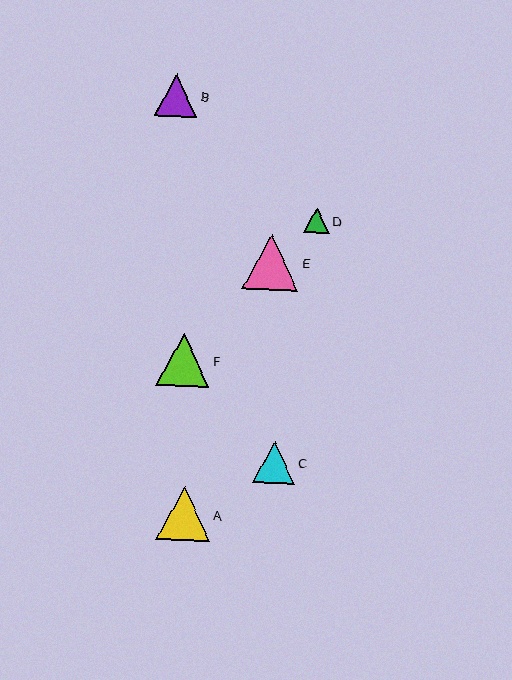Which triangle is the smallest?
Triangle D is the smallest with a size of approximately 26 pixels.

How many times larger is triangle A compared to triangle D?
Triangle A is approximately 2.1 times the size of triangle D.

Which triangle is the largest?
Triangle E is the largest with a size of approximately 56 pixels.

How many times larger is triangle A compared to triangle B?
Triangle A is approximately 1.3 times the size of triangle B.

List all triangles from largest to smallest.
From largest to smallest: E, A, F, B, C, D.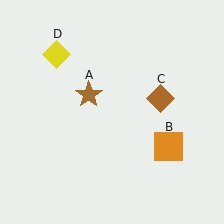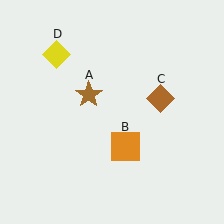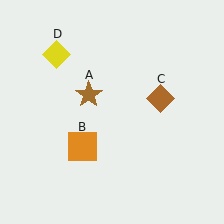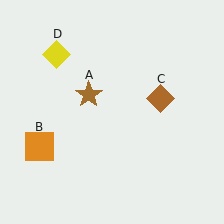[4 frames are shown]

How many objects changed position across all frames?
1 object changed position: orange square (object B).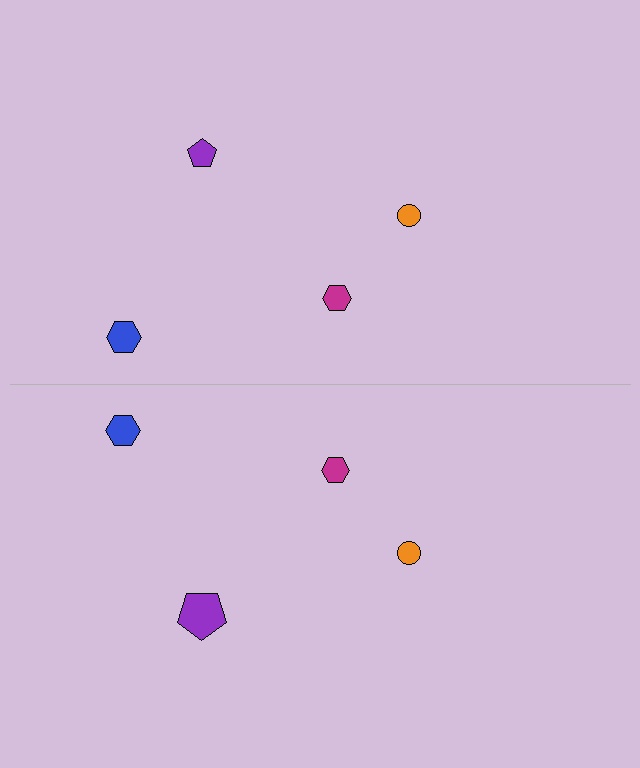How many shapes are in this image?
There are 8 shapes in this image.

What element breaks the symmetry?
The purple pentagon on the bottom side has a different size than its mirror counterpart.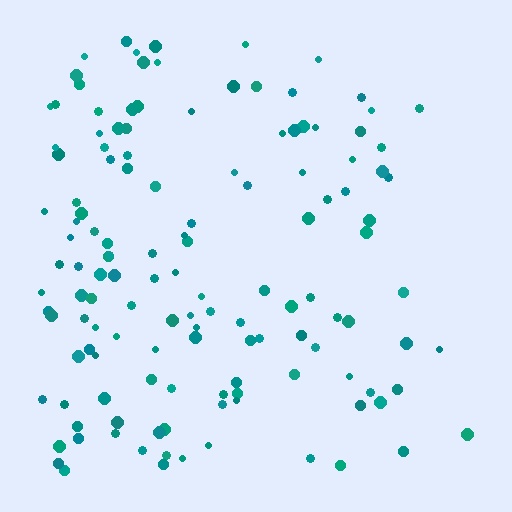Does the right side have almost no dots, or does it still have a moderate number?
Still a moderate number, just noticeably fewer than the left.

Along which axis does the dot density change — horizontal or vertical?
Horizontal.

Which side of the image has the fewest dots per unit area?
The right.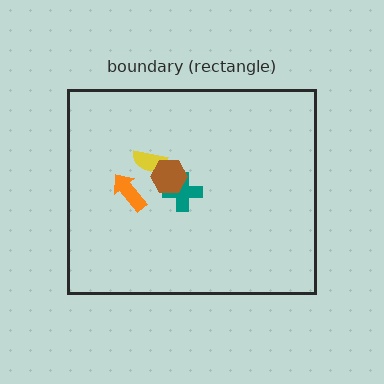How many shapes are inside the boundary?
4 inside, 0 outside.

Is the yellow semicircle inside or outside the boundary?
Inside.